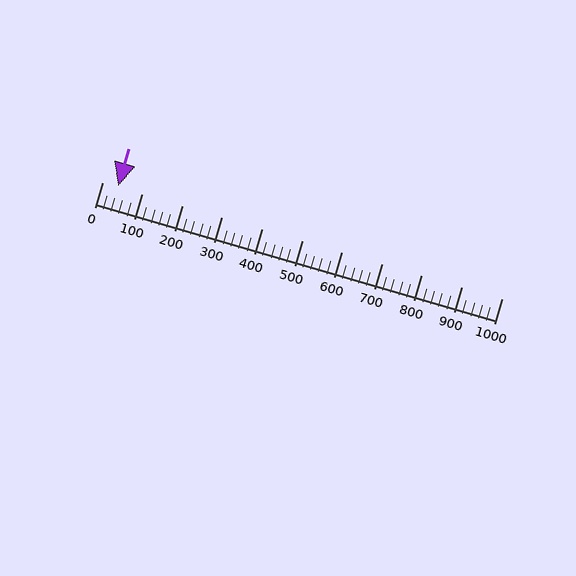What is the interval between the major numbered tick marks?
The major tick marks are spaced 100 units apart.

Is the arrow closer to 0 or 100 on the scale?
The arrow is closer to 0.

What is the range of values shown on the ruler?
The ruler shows values from 0 to 1000.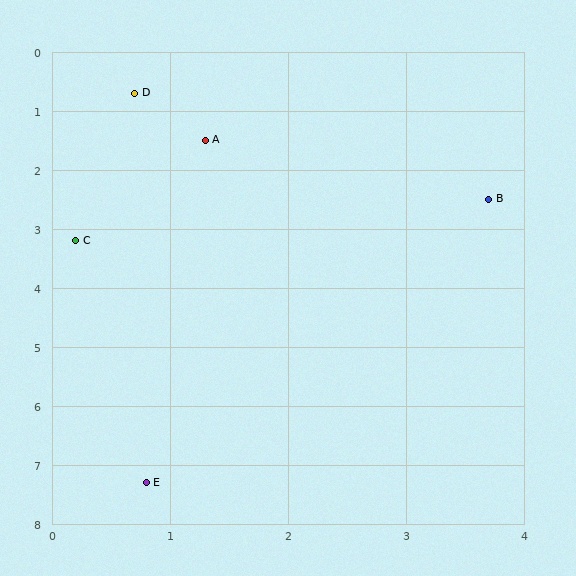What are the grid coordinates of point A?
Point A is at approximately (1.3, 1.5).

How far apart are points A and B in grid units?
Points A and B are about 2.6 grid units apart.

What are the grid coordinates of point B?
Point B is at approximately (3.7, 2.5).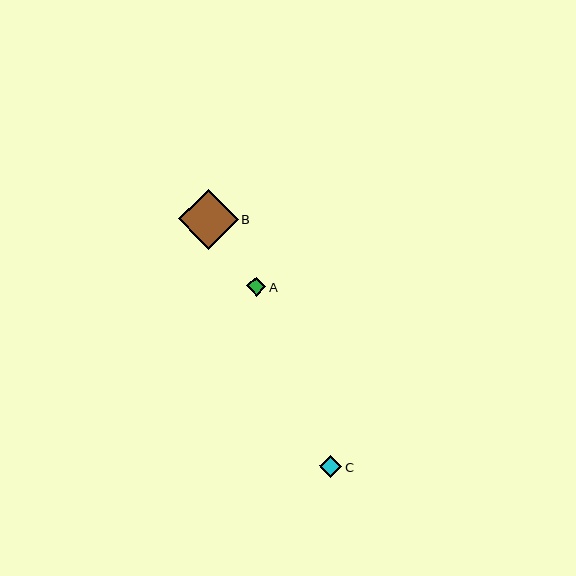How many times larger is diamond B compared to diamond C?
Diamond B is approximately 2.7 times the size of diamond C.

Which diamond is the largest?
Diamond B is the largest with a size of approximately 60 pixels.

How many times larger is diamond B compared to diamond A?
Diamond B is approximately 3.1 times the size of diamond A.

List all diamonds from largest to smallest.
From largest to smallest: B, C, A.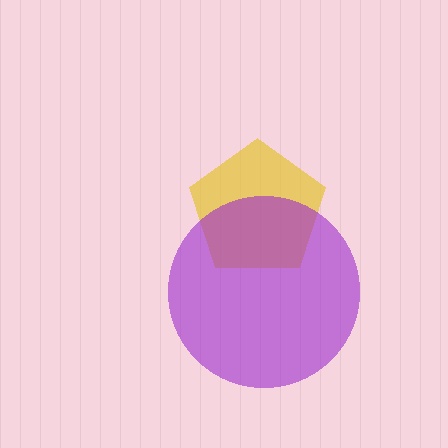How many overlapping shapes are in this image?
There are 2 overlapping shapes in the image.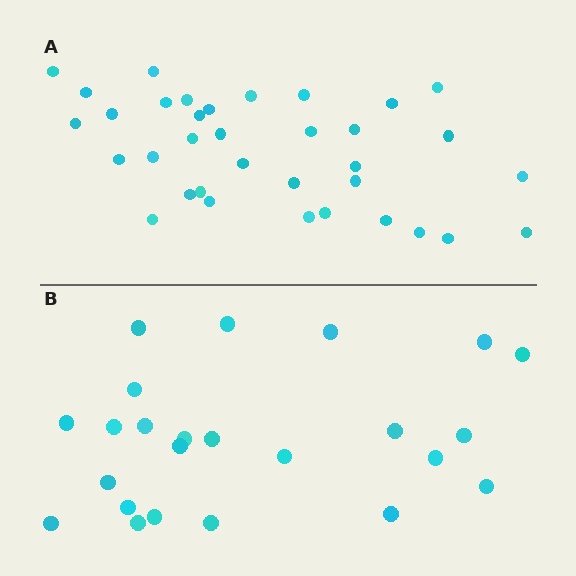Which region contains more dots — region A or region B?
Region A (the top region) has more dots.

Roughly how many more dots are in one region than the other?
Region A has roughly 12 or so more dots than region B.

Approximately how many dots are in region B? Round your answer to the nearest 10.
About 20 dots. (The exact count is 24, which rounds to 20.)